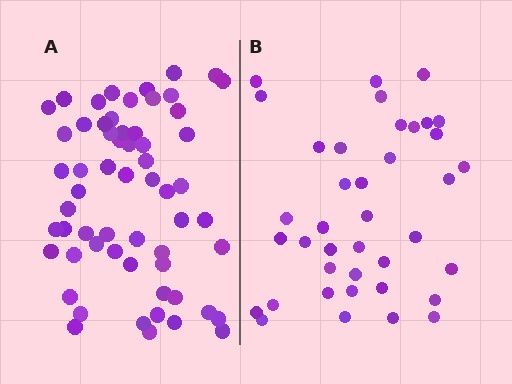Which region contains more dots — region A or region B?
Region A (the left region) has more dots.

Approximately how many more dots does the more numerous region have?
Region A has approximately 20 more dots than region B.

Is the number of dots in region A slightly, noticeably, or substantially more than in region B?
Region A has substantially more. The ratio is roughly 1.5 to 1.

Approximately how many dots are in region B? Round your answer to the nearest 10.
About 40 dots. (The exact count is 39, which rounds to 40.)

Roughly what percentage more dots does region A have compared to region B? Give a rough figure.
About 55% more.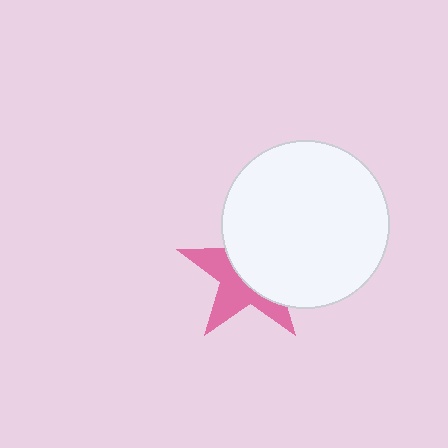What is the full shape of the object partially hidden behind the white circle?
The partially hidden object is a pink star.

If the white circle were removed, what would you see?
You would see the complete pink star.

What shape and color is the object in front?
The object in front is a white circle.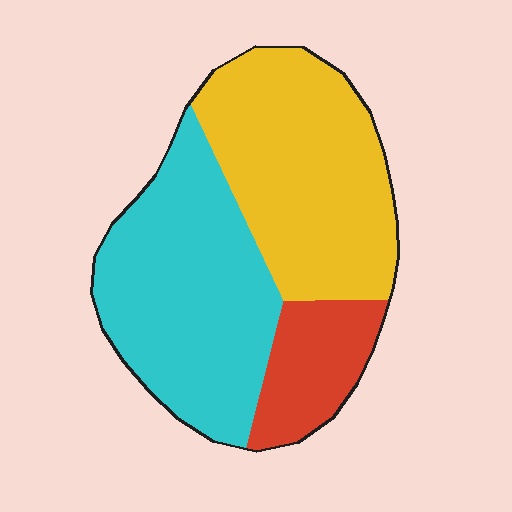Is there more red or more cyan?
Cyan.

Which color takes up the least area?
Red, at roughly 15%.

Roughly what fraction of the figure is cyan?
Cyan takes up about two fifths (2/5) of the figure.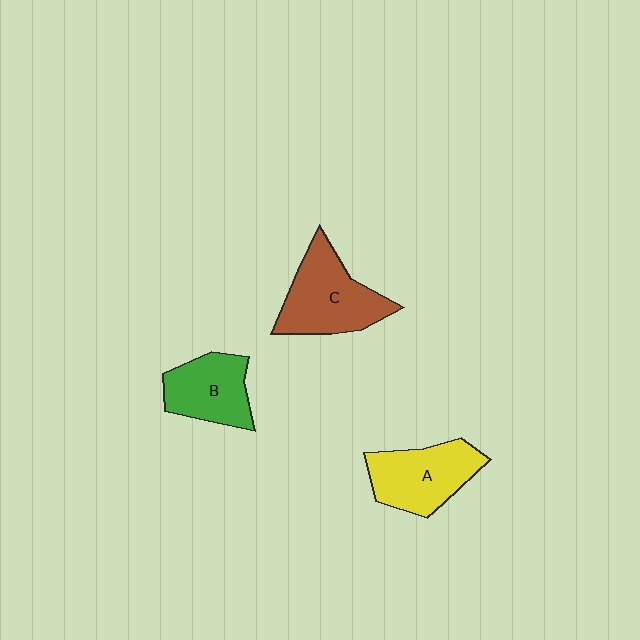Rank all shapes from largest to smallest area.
From largest to smallest: C (brown), A (yellow), B (green).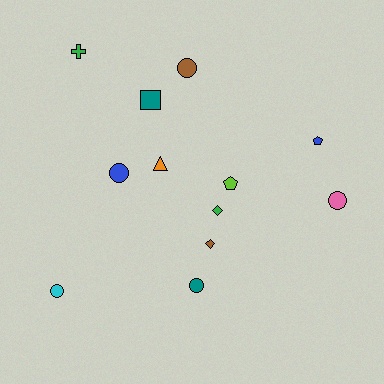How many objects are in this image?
There are 12 objects.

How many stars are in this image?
There are no stars.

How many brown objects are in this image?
There are 2 brown objects.